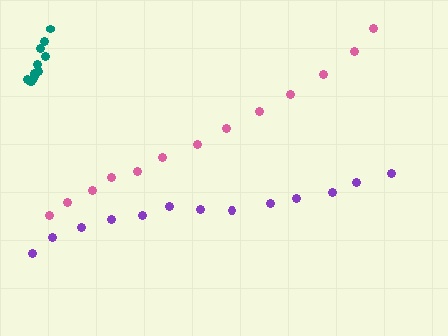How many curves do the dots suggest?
There are 3 distinct paths.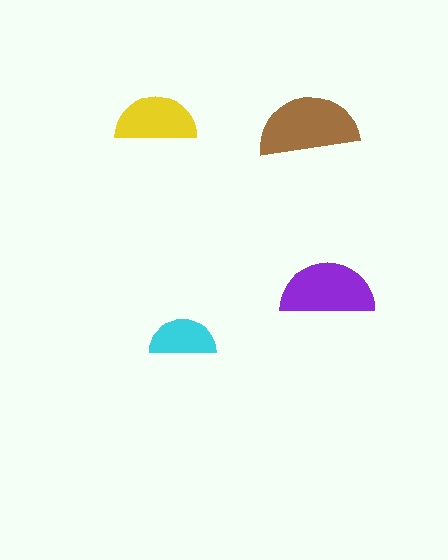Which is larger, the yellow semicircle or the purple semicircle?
The purple one.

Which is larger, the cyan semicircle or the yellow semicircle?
The yellow one.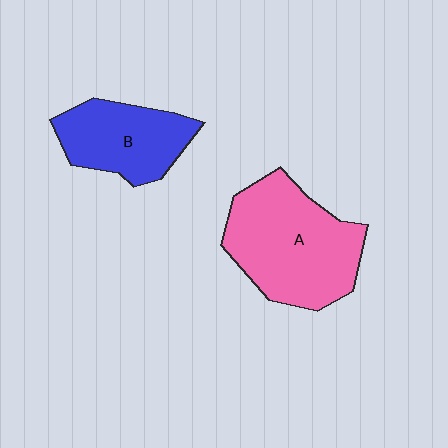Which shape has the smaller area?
Shape B (blue).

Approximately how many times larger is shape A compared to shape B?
Approximately 1.6 times.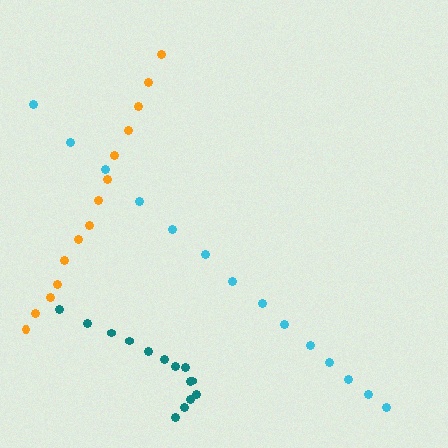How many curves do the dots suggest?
There are 3 distinct paths.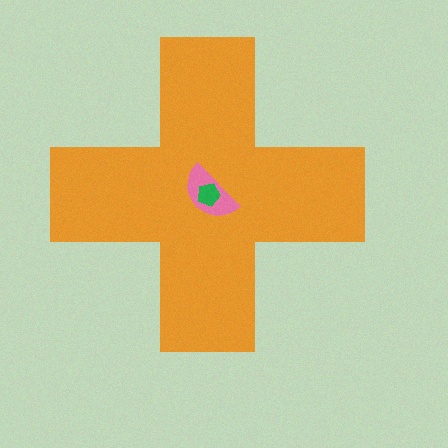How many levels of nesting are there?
3.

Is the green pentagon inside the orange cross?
Yes.